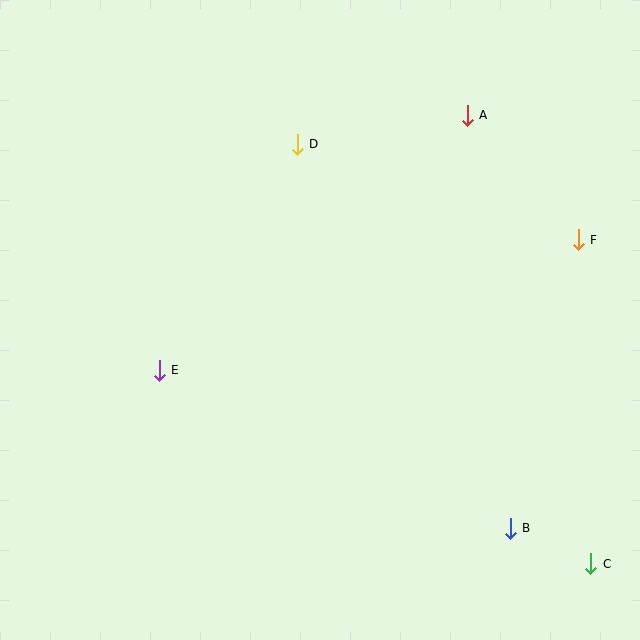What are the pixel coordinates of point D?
Point D is at (297, 144).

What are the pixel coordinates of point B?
Point B is at (510, 528).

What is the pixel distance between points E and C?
The distance between E and C is 473 pixels.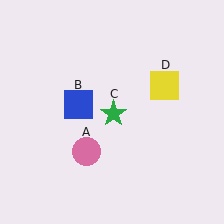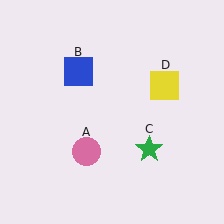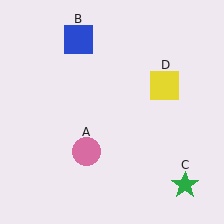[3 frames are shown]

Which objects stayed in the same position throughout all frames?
Pink circle (object A) and yellow square (object D) remained stationary.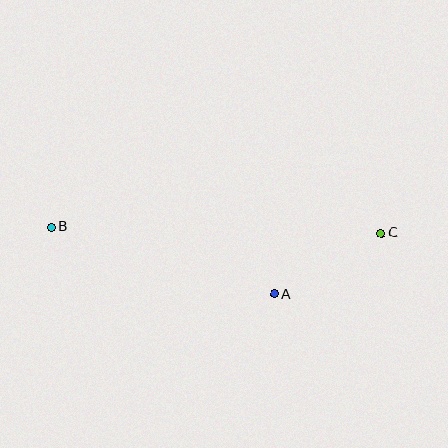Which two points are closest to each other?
Points A and C are closest to each other.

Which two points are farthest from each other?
Points B and C are farthest from each other.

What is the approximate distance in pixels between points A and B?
The distance between A and B is approximately 233 pixels.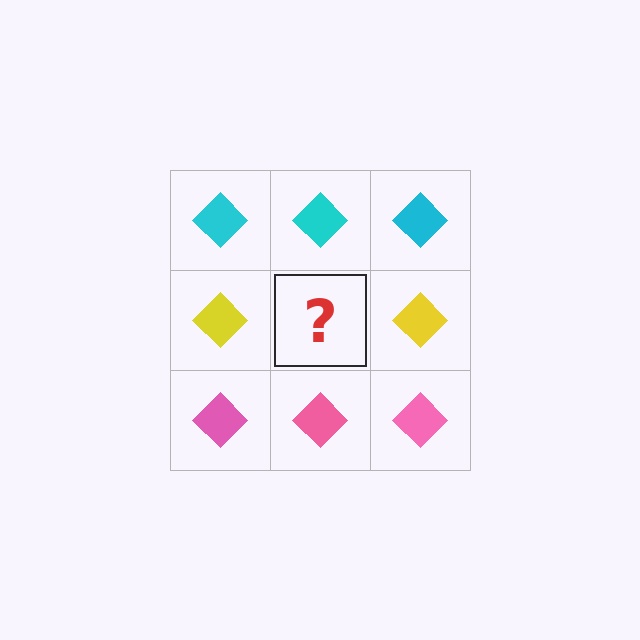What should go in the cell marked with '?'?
The missing cell should contain a yellow diamond.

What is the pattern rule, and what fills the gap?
The rule is that each row has a consistent color. The gap should be filled with a yellow diamond.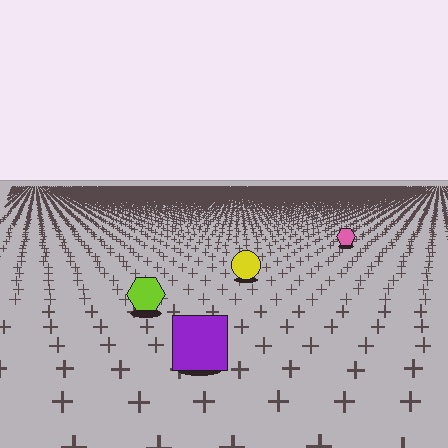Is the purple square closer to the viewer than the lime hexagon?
Yes. The purple square is closer — you can tell from the texture gradient: the ground texture is coarser near it.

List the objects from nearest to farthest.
From nearest to farthest: the purple square, the lime hexagon, the yellow circle, the pink hexagon.